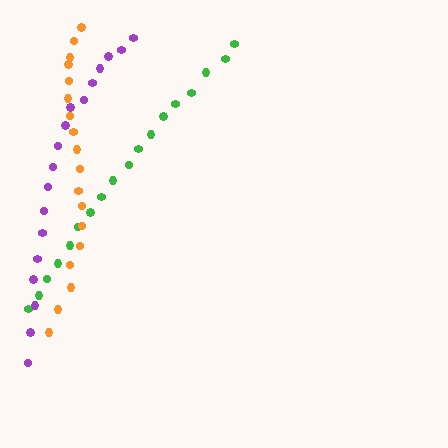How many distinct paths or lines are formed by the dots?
There are 3 distinct paths.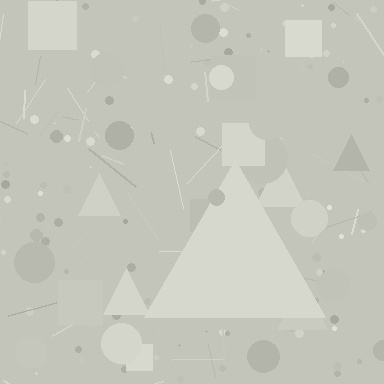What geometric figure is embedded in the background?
A triangle is embedded in the background.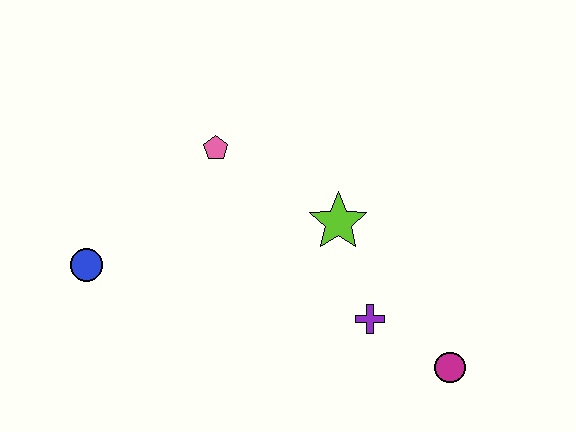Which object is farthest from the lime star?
The blue circle is farthest from the lime star.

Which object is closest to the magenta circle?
The purple cross is closest to the magenta circle.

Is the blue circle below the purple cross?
No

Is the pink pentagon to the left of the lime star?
Yes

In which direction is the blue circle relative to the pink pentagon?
The blue circle is to the left of the pink pentagon.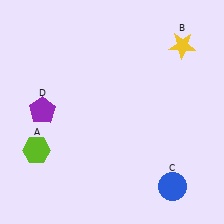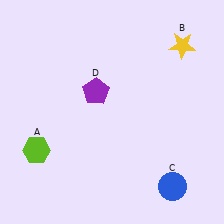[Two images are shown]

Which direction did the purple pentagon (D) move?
The purple pentagon (D) moved right.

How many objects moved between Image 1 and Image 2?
1 object moved between the two images.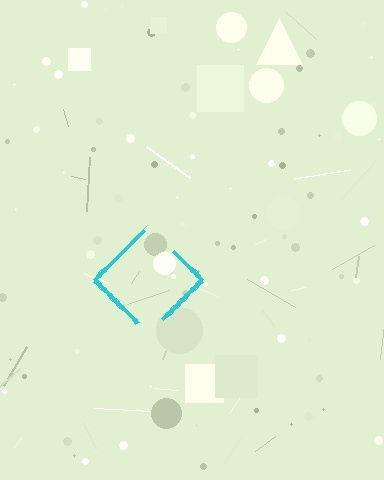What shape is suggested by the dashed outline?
The dashed outline suggests a diamond.